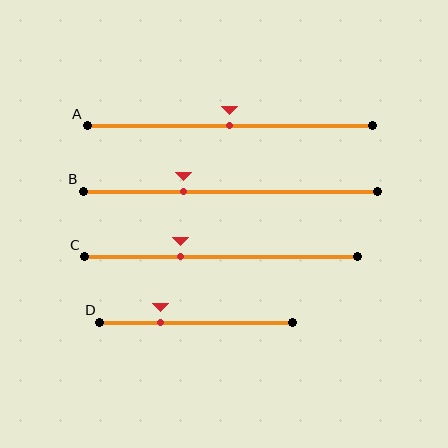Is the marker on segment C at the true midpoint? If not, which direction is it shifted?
No, the marker on segment C is shifted to the left by about 15% of the segment length.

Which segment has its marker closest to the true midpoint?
Segment A has its marker closest to the true midpoint.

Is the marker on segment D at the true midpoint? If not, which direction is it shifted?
No, the marker on segment D is shifted to the left by about 18% of the segment length.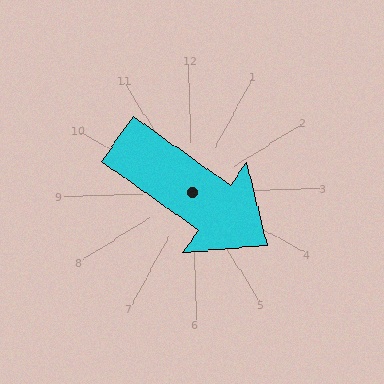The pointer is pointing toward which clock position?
Roughly 4 o'clock.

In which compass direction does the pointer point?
Southeast.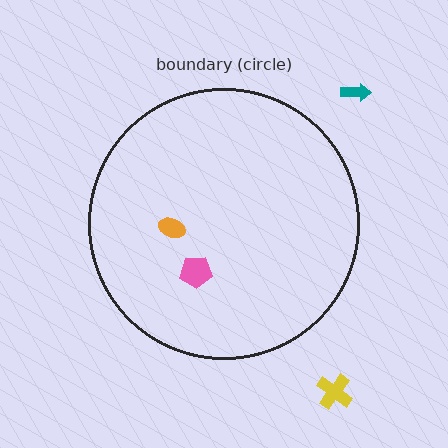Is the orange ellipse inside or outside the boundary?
Inside.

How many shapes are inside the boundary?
2 inside, 2 outside.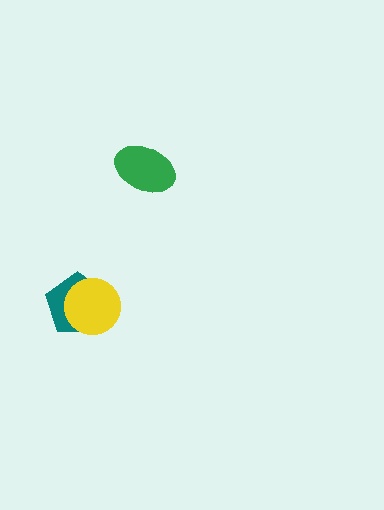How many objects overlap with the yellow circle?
1 object overlaps with the yellow circle.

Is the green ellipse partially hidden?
No, no other shape covers it.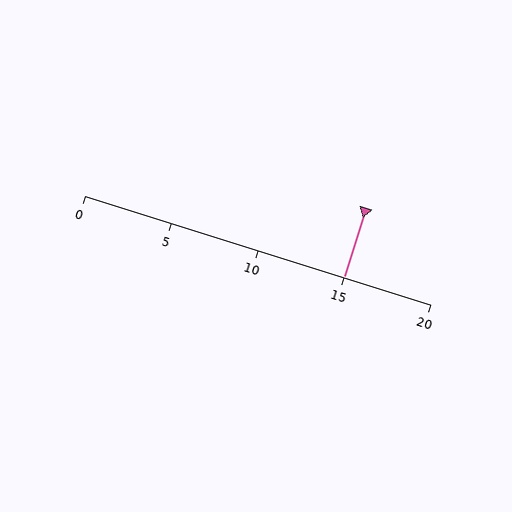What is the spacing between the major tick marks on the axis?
The major ticks are spaced 5 apart.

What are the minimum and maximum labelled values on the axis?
The axis runs from 0 to 20.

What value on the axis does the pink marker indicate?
The marker indicates approximately 15.